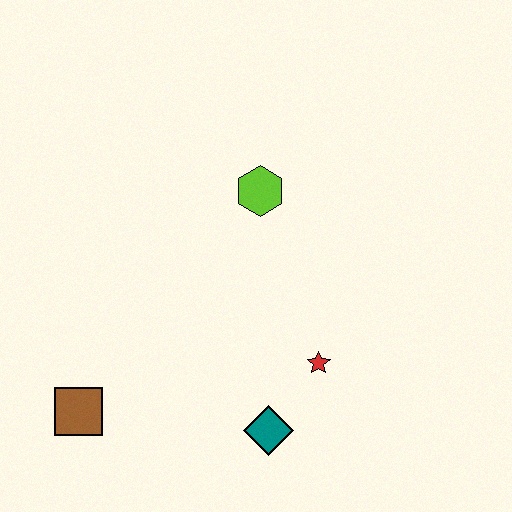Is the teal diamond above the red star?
No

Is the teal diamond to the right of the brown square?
Yes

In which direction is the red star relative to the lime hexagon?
The red star is below the lime hexagon.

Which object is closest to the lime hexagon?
The red star is closest to the lime hexagon.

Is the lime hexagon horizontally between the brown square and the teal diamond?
Yes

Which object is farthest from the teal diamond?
The lime hexagon is farthest from the teal diamond.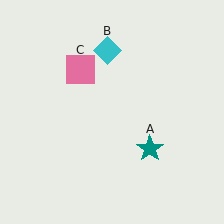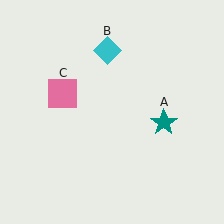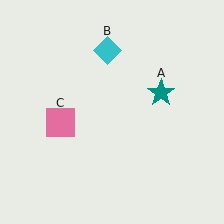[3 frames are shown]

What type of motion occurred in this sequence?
The teal star (object A), pink square (object C) rotated counterclockwise around the center of the scene.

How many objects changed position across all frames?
2 objects changed position: teal star (object A), pink square (object C).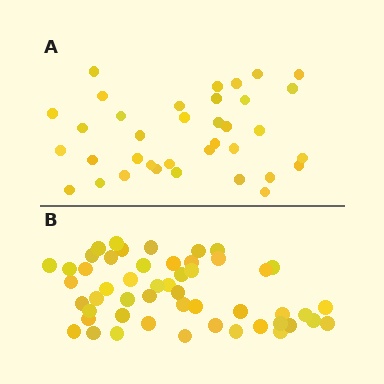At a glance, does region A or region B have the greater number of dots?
Region B (the bottom region) has more dots.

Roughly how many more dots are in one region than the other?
Region B has approximately 15 more dots than region A.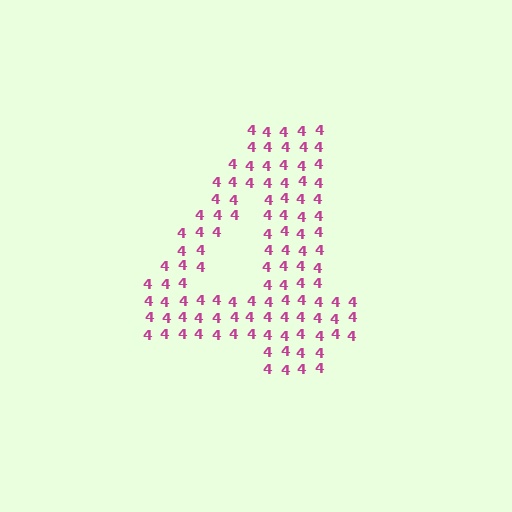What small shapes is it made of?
It is made of small digit 4's.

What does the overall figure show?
The overall figure shows the digit 4.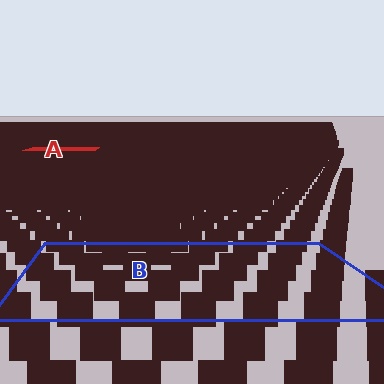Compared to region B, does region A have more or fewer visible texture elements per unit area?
Region A has more texture elements per unit area — they are packed more densely because it is farther away.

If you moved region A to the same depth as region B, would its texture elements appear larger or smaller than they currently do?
They would appear larger. At a closer depth, the same texture elements are projected at a bigger on-screen size.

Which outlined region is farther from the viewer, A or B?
Region A is farther from the viewer — the texture elements inside it appear smaller and more densely packed.